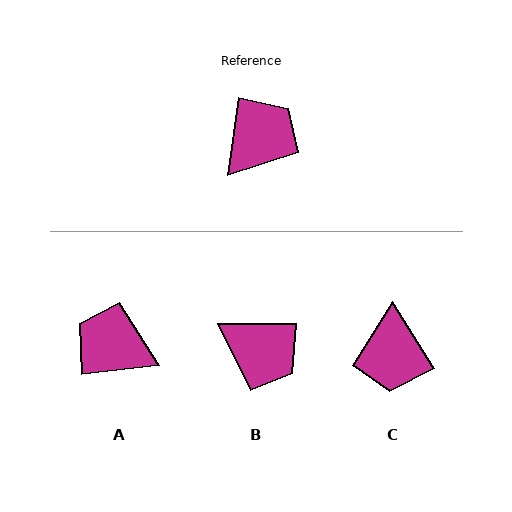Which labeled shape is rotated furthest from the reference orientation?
C, about 140 degrees away.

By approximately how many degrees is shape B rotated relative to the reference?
Approximately 82 degrees clockwise.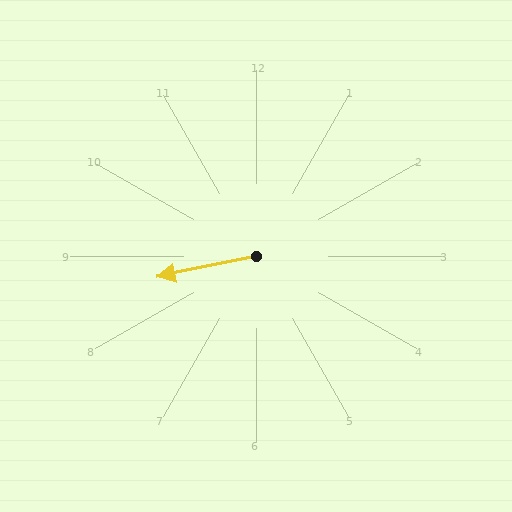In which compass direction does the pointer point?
West.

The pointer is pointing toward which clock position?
Roughly 9 o'clock.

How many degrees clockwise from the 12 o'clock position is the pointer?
Approximately 258 degrees.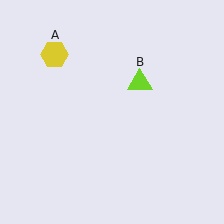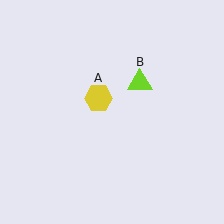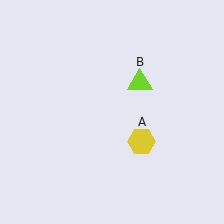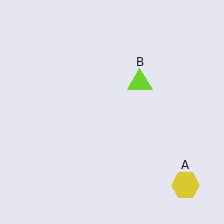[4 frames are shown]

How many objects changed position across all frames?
1 object changed position: yellow hexagon (object A).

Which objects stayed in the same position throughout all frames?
Lime triangle (object B) remained stationary.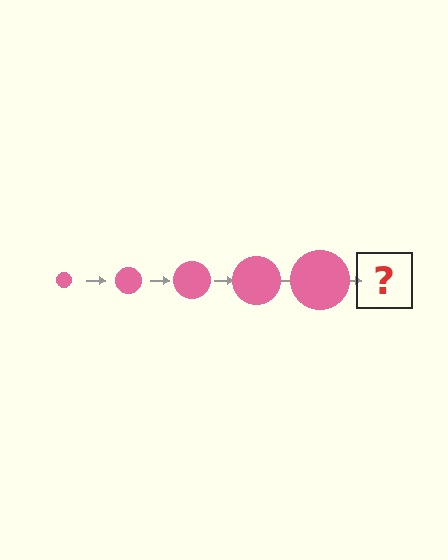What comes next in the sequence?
The next element should be a pink circle, larger than the previous one.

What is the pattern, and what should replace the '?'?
The pattern is that the circle gets progressively larger each step. The '?' should be a pink circle, larger than the previous one.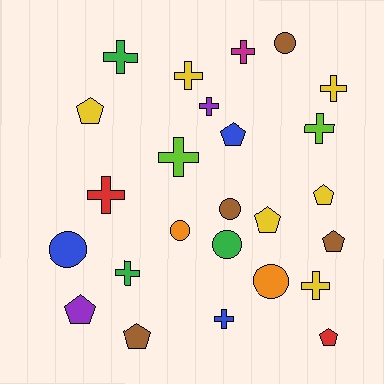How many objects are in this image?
There are 25 objects.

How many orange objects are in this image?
There are 2 orange objects.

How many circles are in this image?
There are 6 circles.